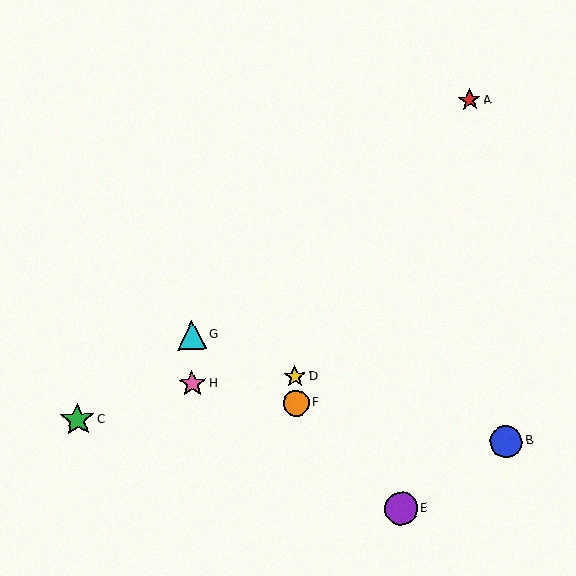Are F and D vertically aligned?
Yes, both are at x≈296.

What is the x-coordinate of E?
Object E is at x≈401.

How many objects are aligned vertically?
2 objects (D, F) are aligned vertically.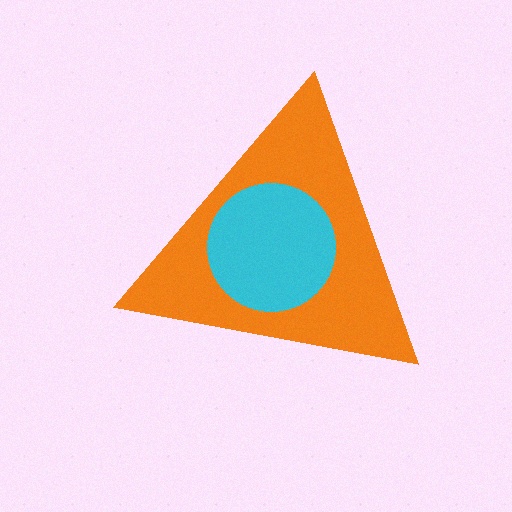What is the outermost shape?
The orange triangle.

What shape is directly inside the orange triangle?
The cyan circle.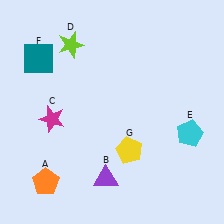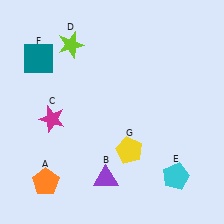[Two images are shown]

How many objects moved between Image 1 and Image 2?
1 object moved between the two images.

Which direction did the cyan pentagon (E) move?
The cyan pentagon (E) moved down.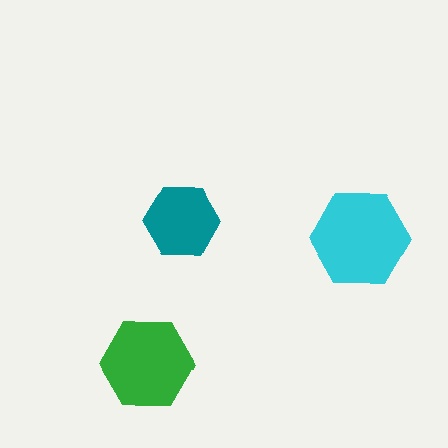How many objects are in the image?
There are 3 objects in the image.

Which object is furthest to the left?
The green hexagon is leftmost.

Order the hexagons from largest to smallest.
the cyan one, the green one, the teal one.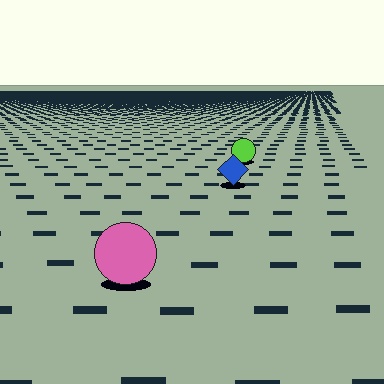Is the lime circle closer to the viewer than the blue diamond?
No. The blue diamond is closer — you can tell from the texture gradient: the ground texture is coarser near it.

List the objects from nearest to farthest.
From nearest to farthest: the pink circle, the blue diamond, the lime circle.